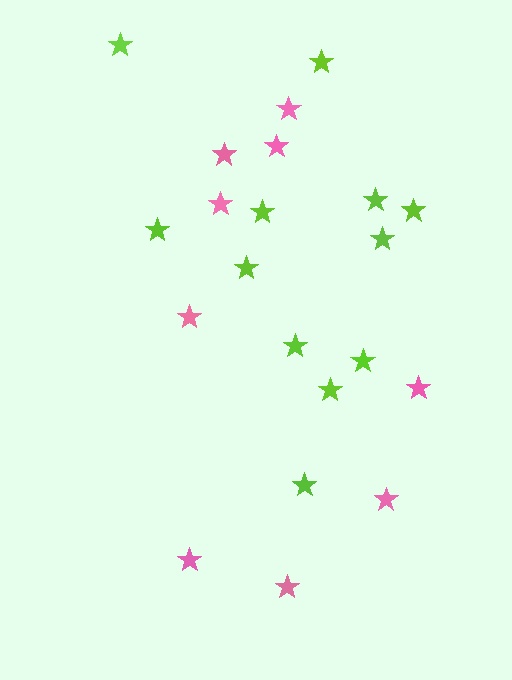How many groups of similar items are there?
There are 2 groups: one group of pink stars (9) and one group of lime stars (12).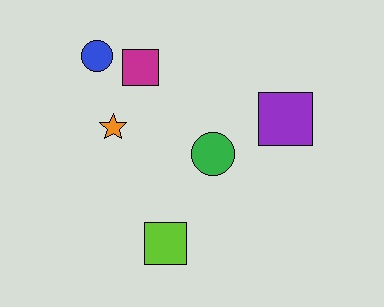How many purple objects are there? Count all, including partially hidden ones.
There is 1 purple object.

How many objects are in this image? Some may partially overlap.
There are 6 objects.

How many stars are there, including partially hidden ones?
There is 1 star.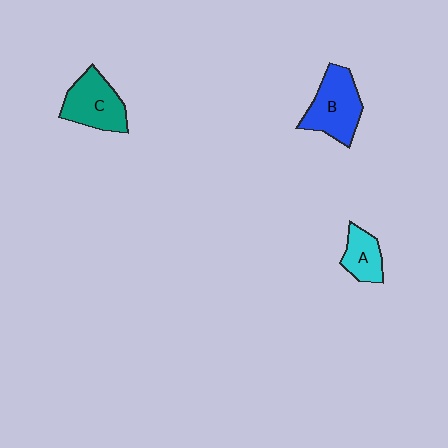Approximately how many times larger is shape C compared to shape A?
Approximately 1.6 times.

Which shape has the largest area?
Shape B (blue).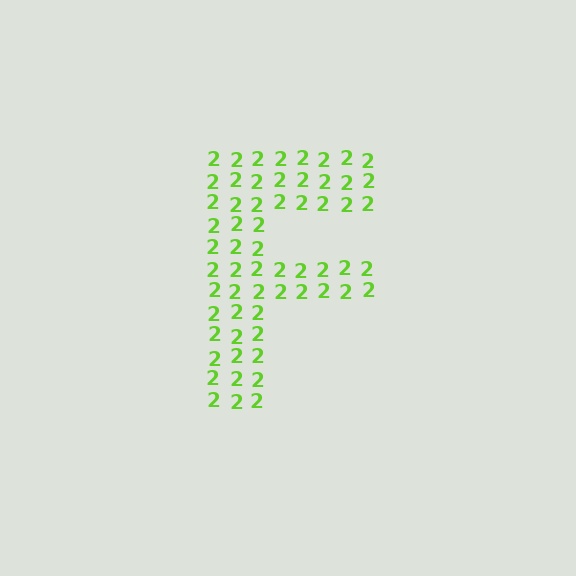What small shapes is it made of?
It is made of small digit 2's.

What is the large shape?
The large shape is the letter F.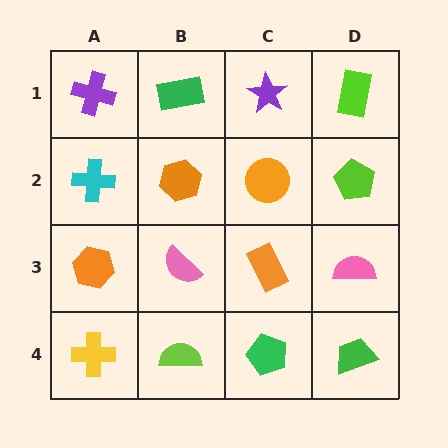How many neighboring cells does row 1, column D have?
2.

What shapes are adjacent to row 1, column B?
An orange hexagon (row 2, column B), a purple cross (row 1, column A), a purple star (row 1, column C).